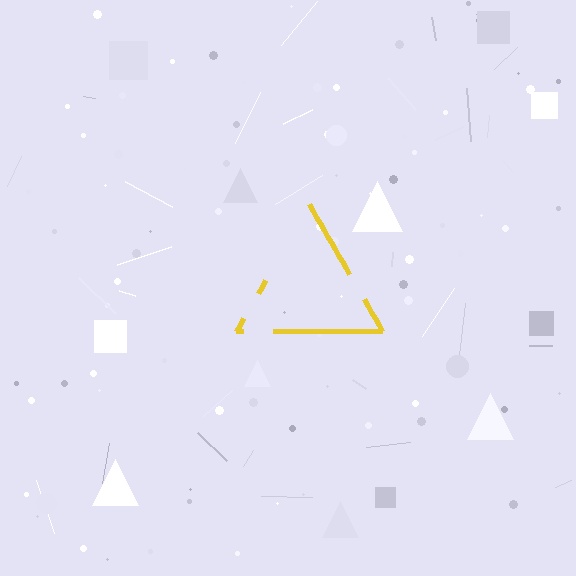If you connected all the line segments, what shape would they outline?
They would outline a triangle.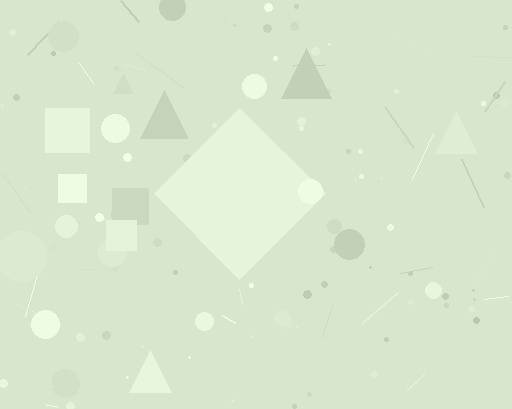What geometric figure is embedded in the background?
A diamond is embedded in the background.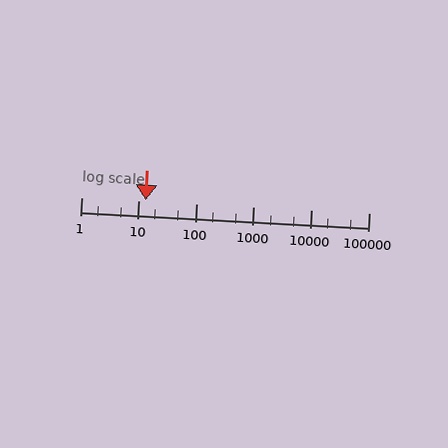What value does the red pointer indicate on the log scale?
The pointer indicates approximately 13.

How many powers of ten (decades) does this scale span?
The scale spans 5 decades, from 1 to 100000.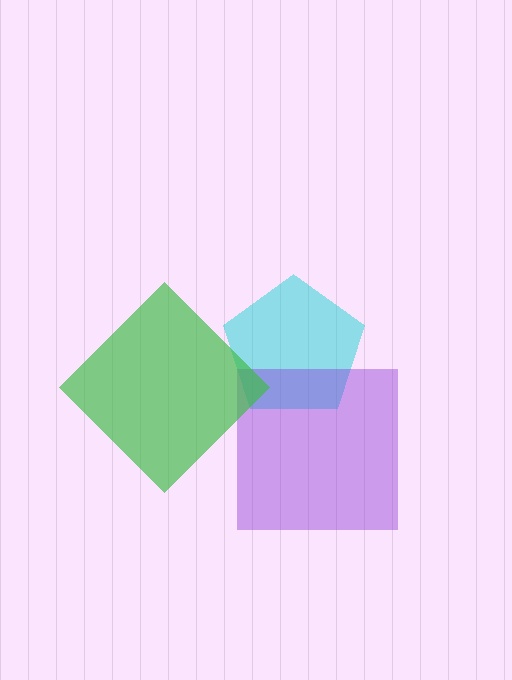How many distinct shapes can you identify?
There are 3 distinct shapes: a cyan pentagon, a purple square, a green diamond.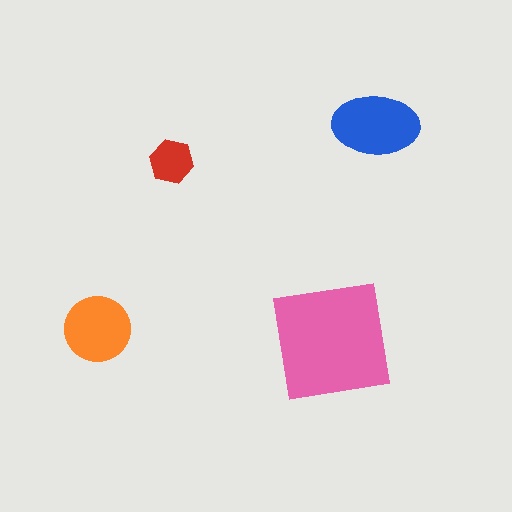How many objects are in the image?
There are 4 objects in the image.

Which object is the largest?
The pink square.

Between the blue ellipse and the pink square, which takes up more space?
The pink square.